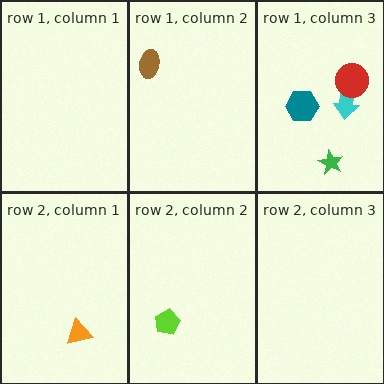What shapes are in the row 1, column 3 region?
The teal hexagon, the cyan arrow, the red circle, the green star.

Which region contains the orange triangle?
The row 2, column 1 region.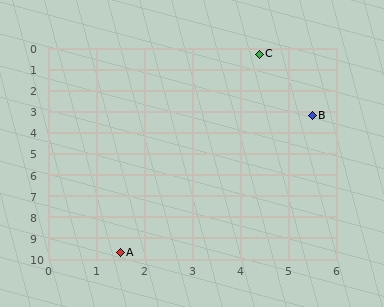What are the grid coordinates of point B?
Point B is at approximately (5.5, 3.2).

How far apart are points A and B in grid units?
Points A and B are about 7.6 grid units apart.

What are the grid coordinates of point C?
Point C is at approximately (4.4, 0.3).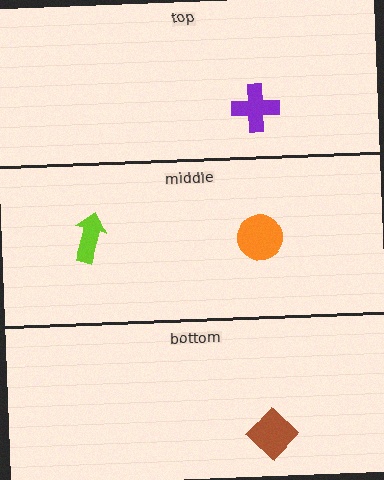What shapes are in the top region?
The purple cross.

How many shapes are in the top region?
1.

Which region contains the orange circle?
The middle region.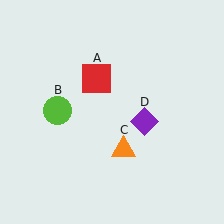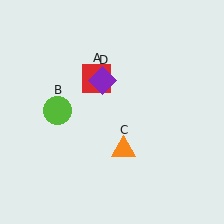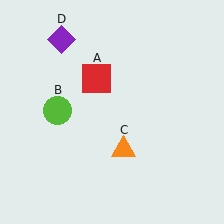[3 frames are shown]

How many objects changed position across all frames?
1 object changed position: purple diamond (object D).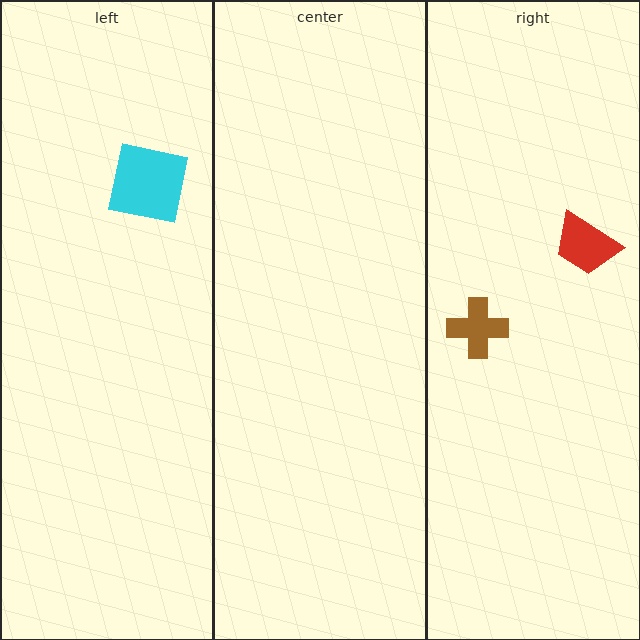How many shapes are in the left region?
1.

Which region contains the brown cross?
The right region.